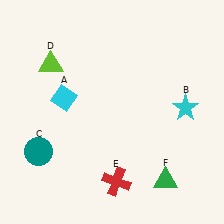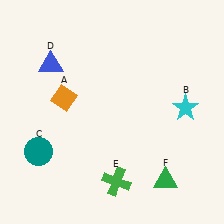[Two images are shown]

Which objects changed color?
A changed from cyan to orange. D changed from lime to blue. E changed from red to green.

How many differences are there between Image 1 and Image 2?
There are 3 differences between the two images.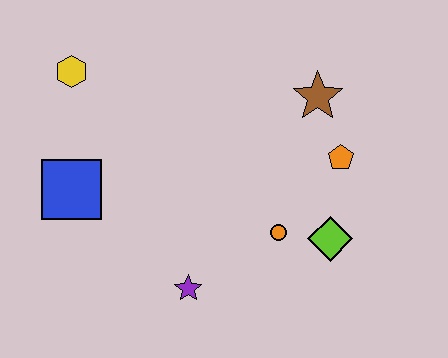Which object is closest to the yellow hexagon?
The blue square is closest to the yellow hexagon.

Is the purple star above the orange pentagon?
No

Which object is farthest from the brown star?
The blue square is farthest from the brown star.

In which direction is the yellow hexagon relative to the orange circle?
The yellow hexagon is to the left of the orange circle.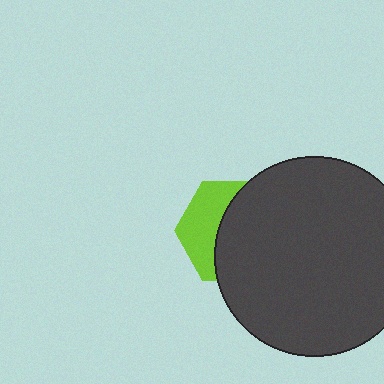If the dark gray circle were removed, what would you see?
You would see the complete lime hexagon.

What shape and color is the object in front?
The object in front is a dark gray circle.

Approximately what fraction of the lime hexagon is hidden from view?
Roughly 61% of the lime hexagon is hidden behind the dark gray circle.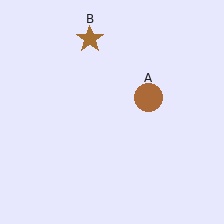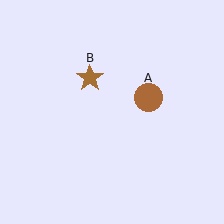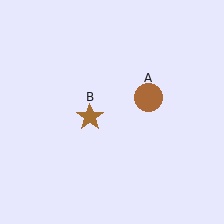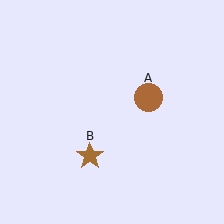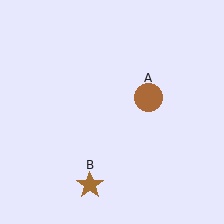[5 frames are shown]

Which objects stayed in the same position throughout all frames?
Brown circle (object A) remained stationary.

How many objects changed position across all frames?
1 object changed position: brown star (object B).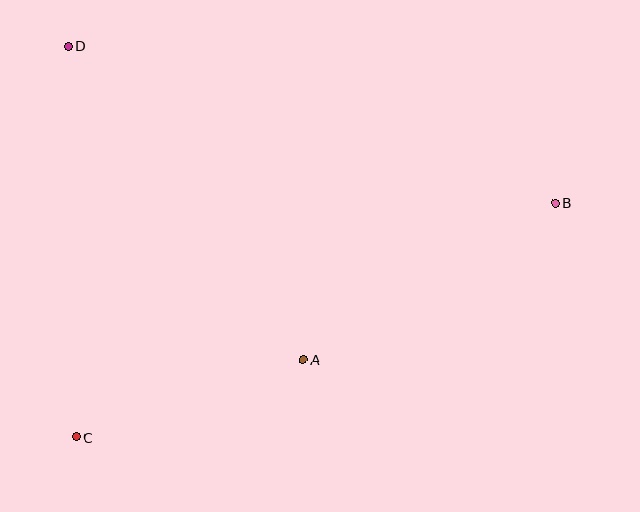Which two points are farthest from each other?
Points B and C are farthest from each other.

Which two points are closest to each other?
Points A and C are closest to each other.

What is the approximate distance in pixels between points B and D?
The distance between B and D is approximately 512 pixels.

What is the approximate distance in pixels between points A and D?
The distance between A and D is approximately 391 pixels.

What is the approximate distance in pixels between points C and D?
The distance between C and D is approximately 391 pixels.